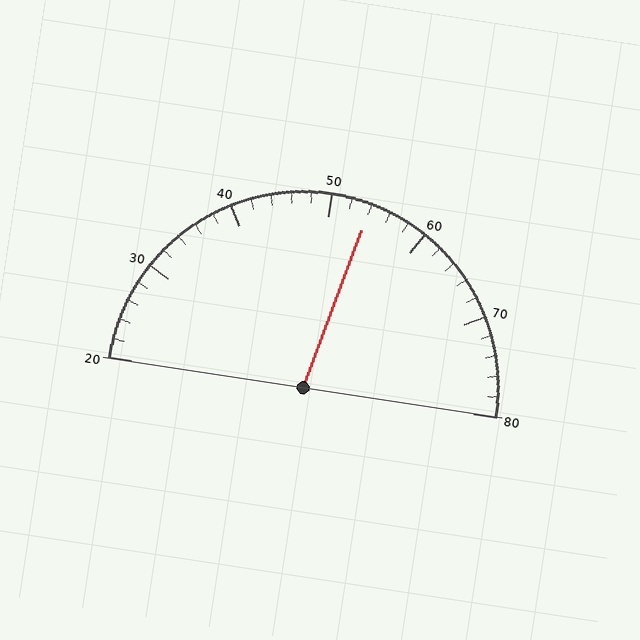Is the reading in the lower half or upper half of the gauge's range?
The reading is in the upper half of the range (20 to 80).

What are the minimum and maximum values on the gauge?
The gauge ranges from 20 to 80.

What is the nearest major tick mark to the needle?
The nearest major tick mark is 50.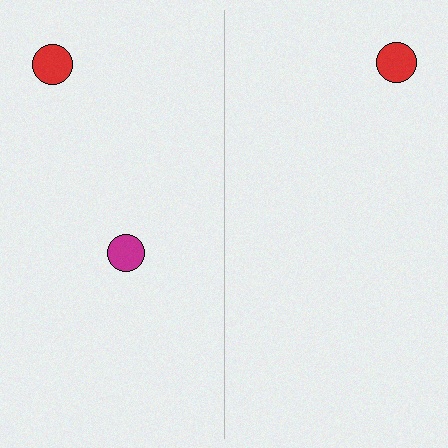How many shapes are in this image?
There are 3 shapes in this image.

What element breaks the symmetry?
A magenta circle is missing from the right side.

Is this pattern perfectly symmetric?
No, the pattern is not perfectly symmetric. A magenta circle is missing from the right side.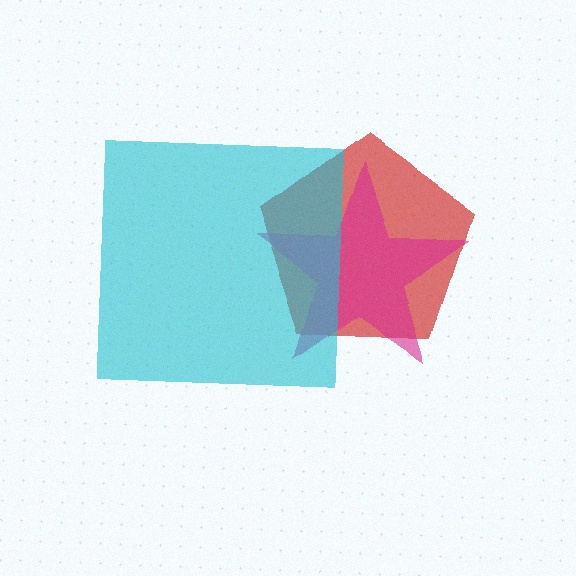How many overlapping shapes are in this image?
There are 3 overlapping shapes in the image.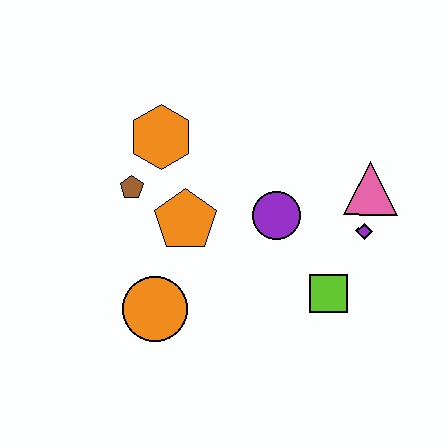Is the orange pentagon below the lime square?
No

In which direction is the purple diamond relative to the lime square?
The purple diamond is above the lime square.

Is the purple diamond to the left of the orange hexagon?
No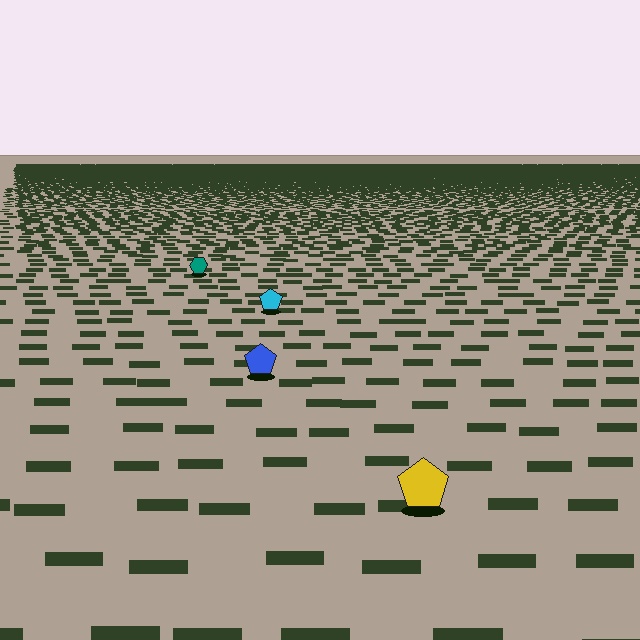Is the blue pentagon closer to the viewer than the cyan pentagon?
Yes. The blue pentagon is closer — you can tell from the texture gradient: the ground texture is coarser near it.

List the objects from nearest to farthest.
From nearest to farthest: the yellow pentagon, the blue pentagon, the cyan pentagon, the teal hexagon.